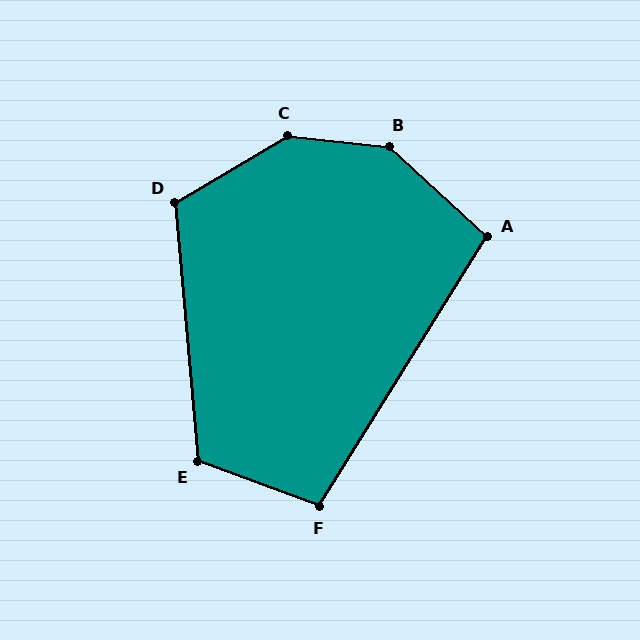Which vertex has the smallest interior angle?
A, at approximately 101 degrees.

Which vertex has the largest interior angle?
C, at approximately 143 degrees.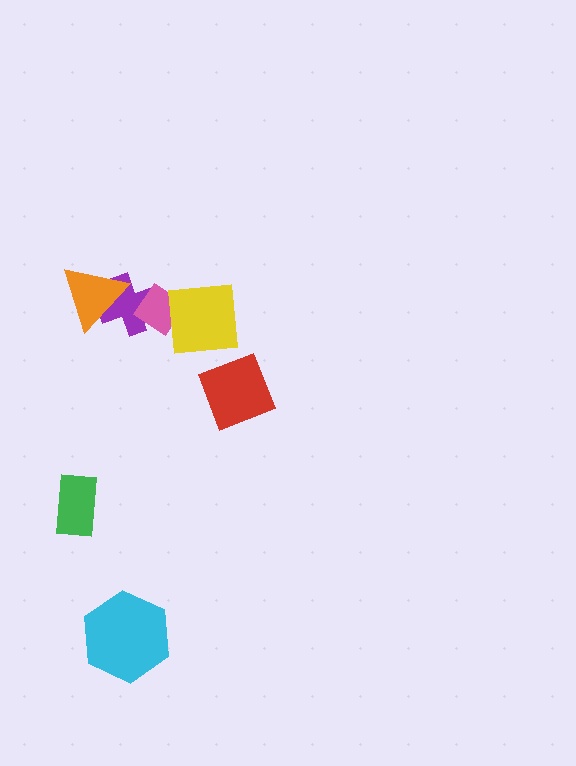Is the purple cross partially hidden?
Yes, it is partially covered by another shape.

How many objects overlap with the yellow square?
1 object overlaps with the yellow square.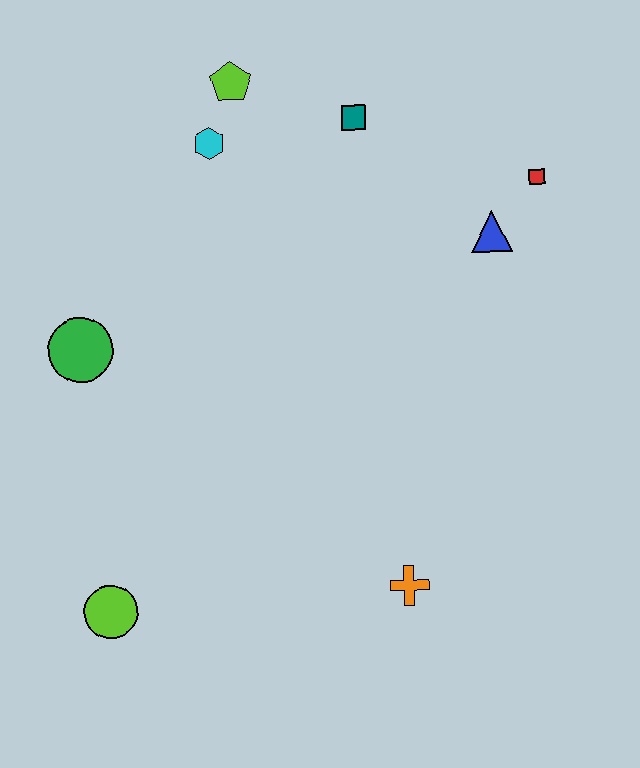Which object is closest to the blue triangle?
The red square is closest to the blue triangle.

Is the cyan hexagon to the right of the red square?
No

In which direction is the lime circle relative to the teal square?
The lime circle is below the teal square.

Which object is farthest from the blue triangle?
The lime circle is farthest from the blue triangle.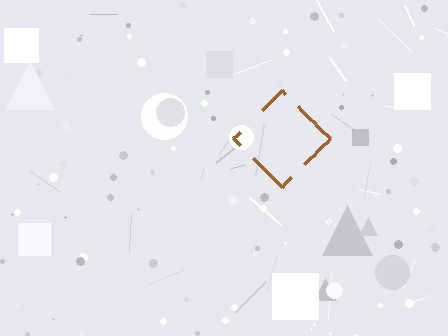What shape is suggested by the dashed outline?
The dashed outline suggests a diamond.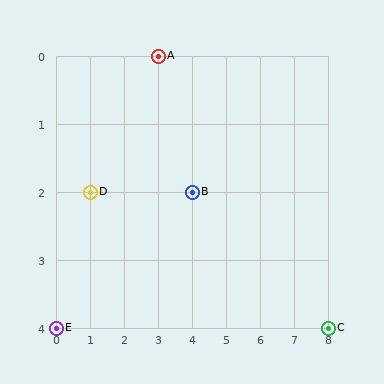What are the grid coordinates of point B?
Point B is at grid coordinates (4, 2).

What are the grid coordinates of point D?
Point D is at grid coordinates (1, 2).